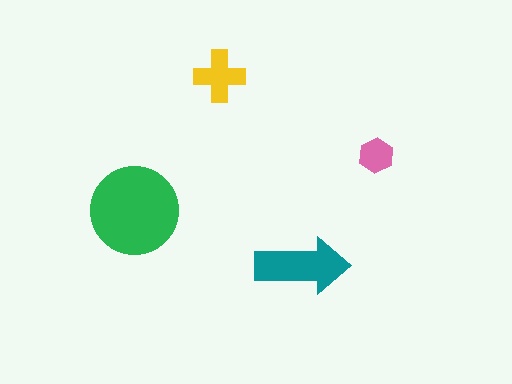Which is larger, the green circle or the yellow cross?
The green circle.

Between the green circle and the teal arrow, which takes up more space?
The green circle.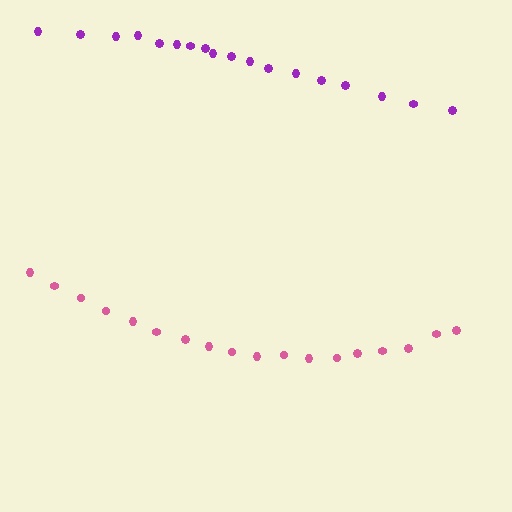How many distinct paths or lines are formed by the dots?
There are 2 distinct paths.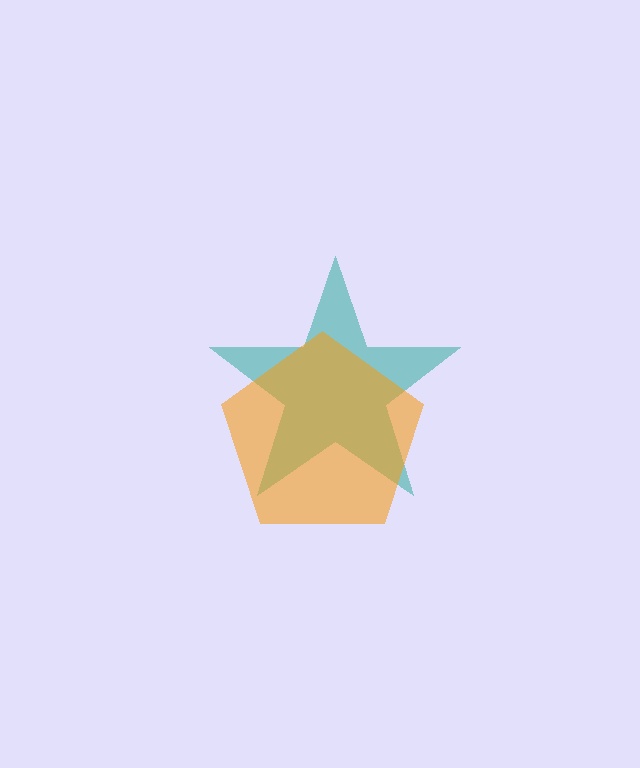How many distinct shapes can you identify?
There are 2 distinct shapes: a teal star, an orange pentagon.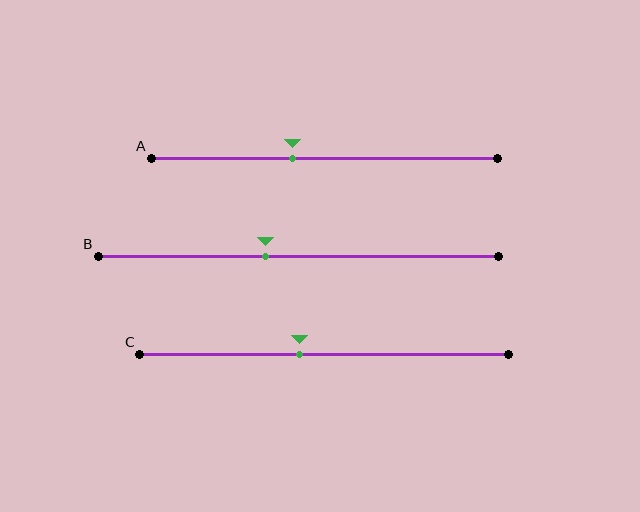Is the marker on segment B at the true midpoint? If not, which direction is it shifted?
No, the marker on segment B is shifted to the left by about 8% of the segment length.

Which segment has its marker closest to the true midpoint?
Segment C has its marker closest to the true midpoint.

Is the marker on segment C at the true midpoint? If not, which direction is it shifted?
No, the marker on segment C is shifted to the left by about 7% of the segment length.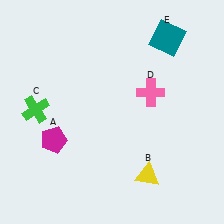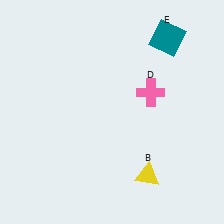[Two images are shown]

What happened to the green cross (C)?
The green cross (C) was removed in Image 2. It was in the top-left area of Image 1.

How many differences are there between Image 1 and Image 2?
There are 2 differences between the two images.